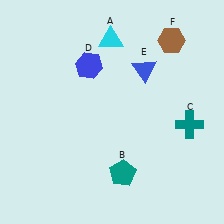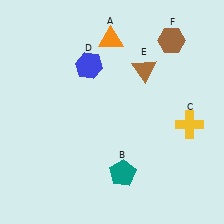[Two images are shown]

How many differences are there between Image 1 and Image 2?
There are 3 differences between the two images.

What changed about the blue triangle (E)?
In Image 1, E is blue. In Image 2, it changed to brown.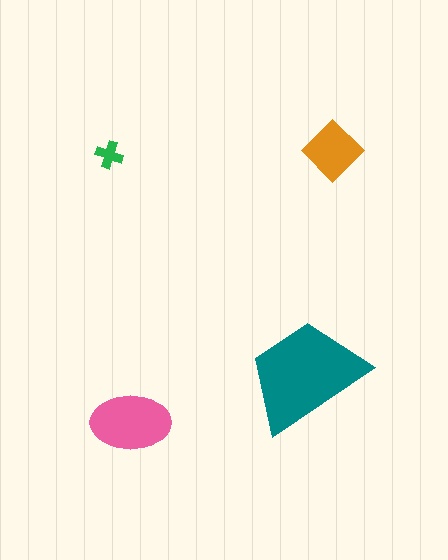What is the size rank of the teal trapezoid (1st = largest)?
1st.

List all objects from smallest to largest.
The green cross, the orange diamond, the pink ellipse, the teal trapezoid.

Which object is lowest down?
The pink ellipse is bottommost.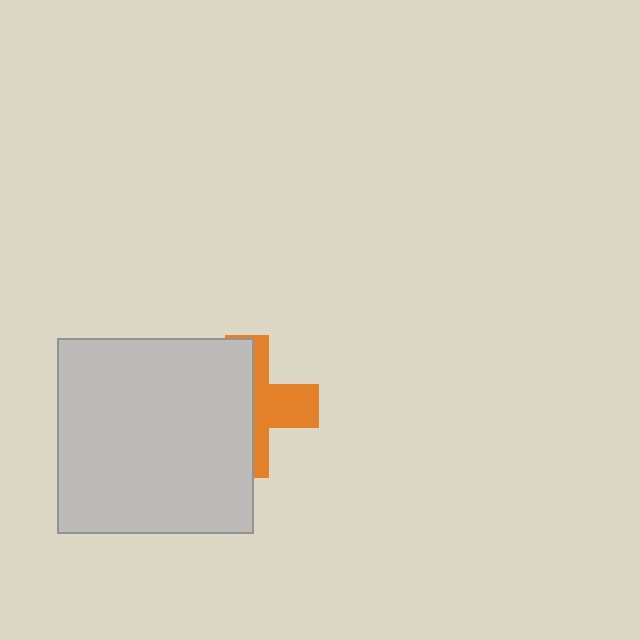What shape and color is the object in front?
The object in front is a light gray square.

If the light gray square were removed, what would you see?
You would see the complete orange cross.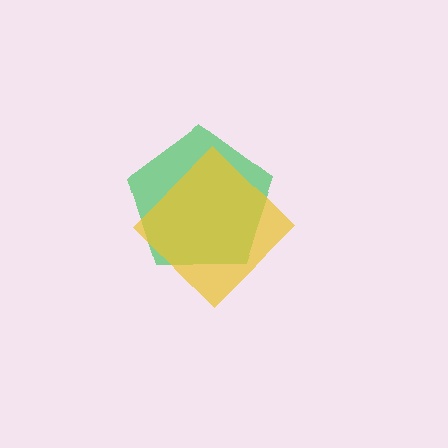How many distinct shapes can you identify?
There are 2 distinct shapes: a green pentagon, a yellow diamond.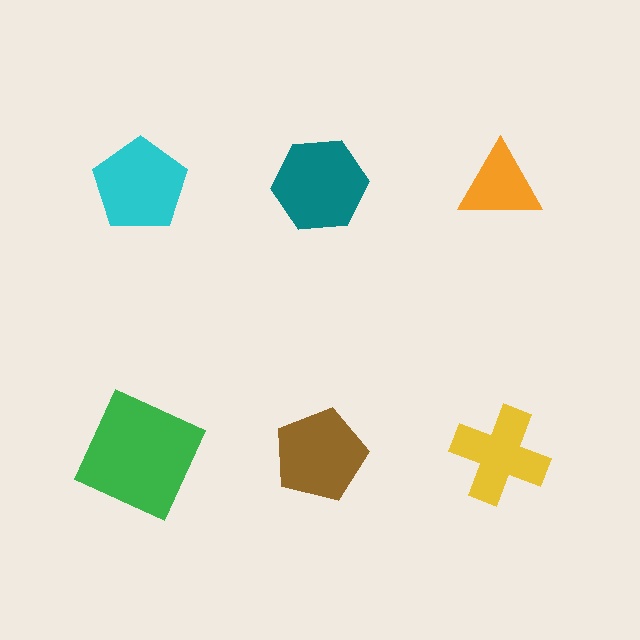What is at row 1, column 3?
An orange triangle.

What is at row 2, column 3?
A yellow cross.